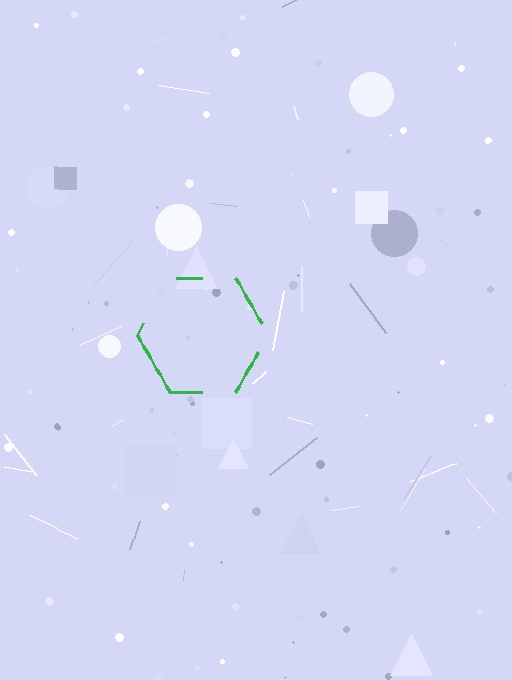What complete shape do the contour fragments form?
The contour fragments form a hexagon.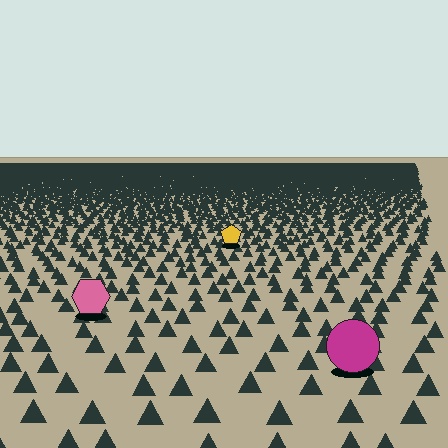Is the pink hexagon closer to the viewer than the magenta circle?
No. The magenta circle is closer — you can tell from the texture gradient: the ground texture is coarser near it.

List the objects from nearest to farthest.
From nearest to farthest: the magenta circle, the pink hexagon, the yellow pentagon.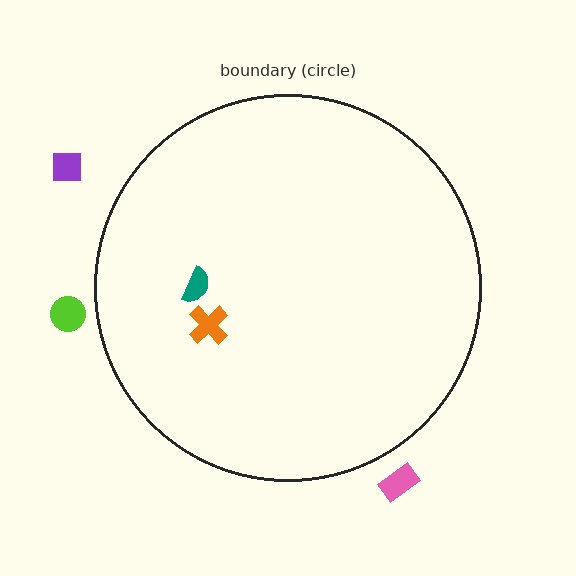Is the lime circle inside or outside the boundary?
Outside.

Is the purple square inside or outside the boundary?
Outside.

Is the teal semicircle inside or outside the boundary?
Inside.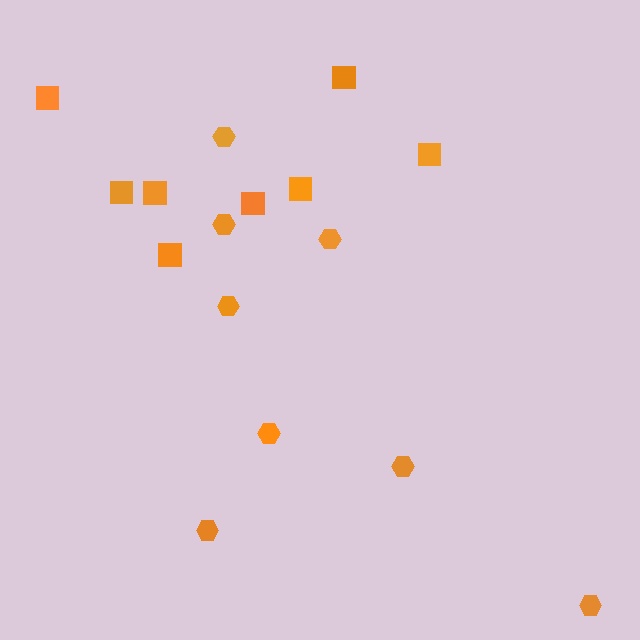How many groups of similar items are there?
There are 2 groups: one group of hexagons (8) and one group of squares (8).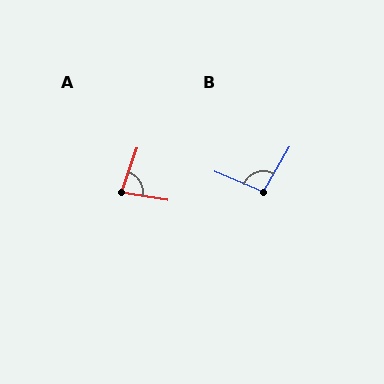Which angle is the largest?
B, at approximately 97 degrees.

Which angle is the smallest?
A, at approximately 80 degrees.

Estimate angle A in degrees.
Approximately 80 degrees.